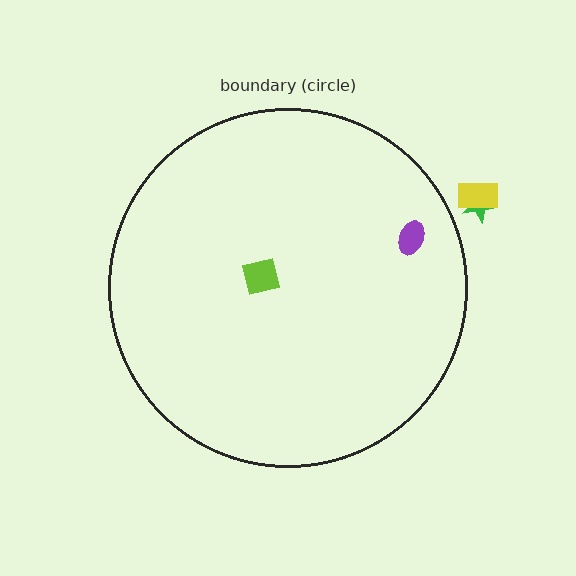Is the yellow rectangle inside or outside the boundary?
Outside.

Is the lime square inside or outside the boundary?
Inside.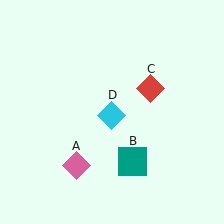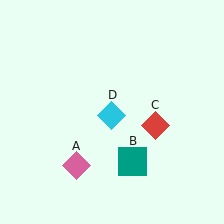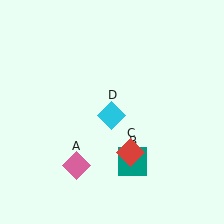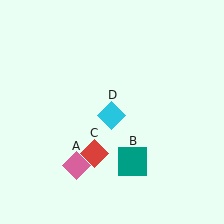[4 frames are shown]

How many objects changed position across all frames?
1 object changed position: red diamond (object C).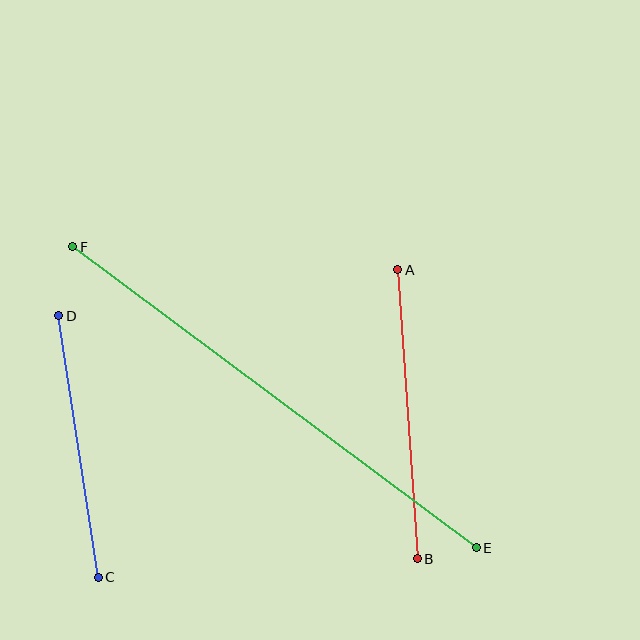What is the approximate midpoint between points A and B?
The midpoint is at approximately (407, 414) pixels.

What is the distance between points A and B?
The distance is approximately 290 pixels.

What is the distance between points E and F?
The distance is approximately 503 pixels.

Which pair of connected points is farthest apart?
Points E and F are farthest apart.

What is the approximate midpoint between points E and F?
The midpoint is at approximately (275, 397) pixels.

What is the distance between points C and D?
The distance is approximately 265 pixels.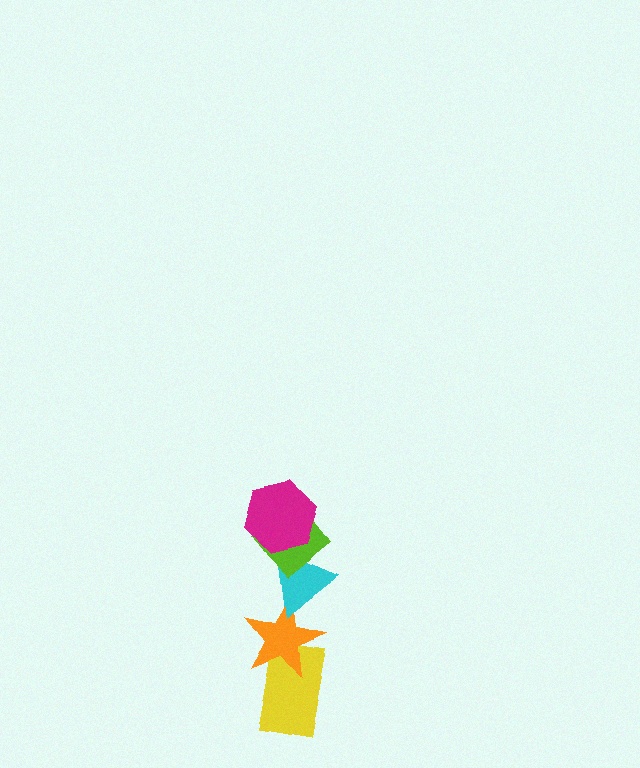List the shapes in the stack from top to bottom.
From top to bottom: the magenta hexagon, the lime diamond, the cyan triangle, the orange star, the yellow rectangle.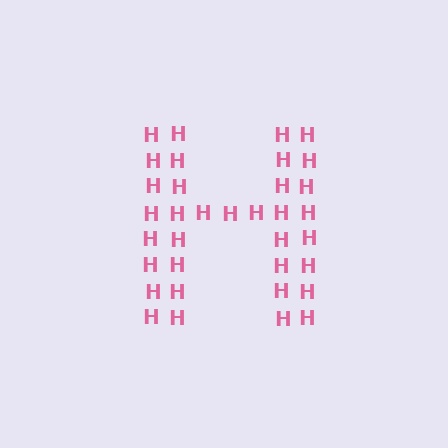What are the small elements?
The small elements are letter H's.